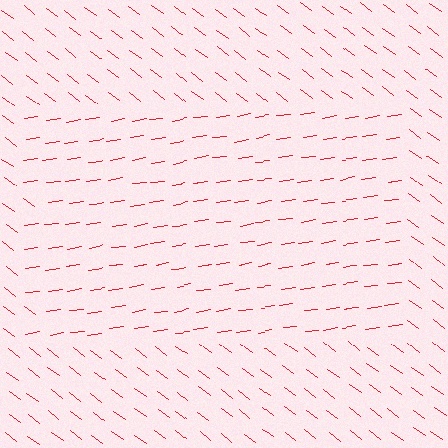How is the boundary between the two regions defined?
The boundary is defined purely by a change in line orientation (approximately 45 degrees difference). All lines are the same color and thickness.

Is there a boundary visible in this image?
Yes, there is a texture boundary formed by a change in line orientation.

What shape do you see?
I see a rectangle.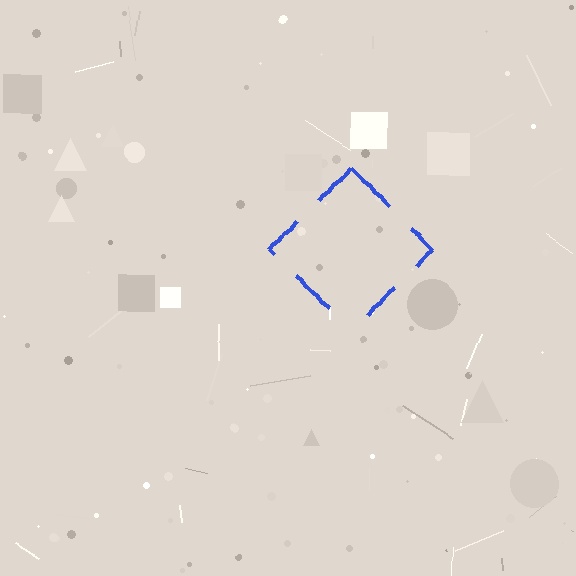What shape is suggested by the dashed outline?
The dashed outline suggests a diamond.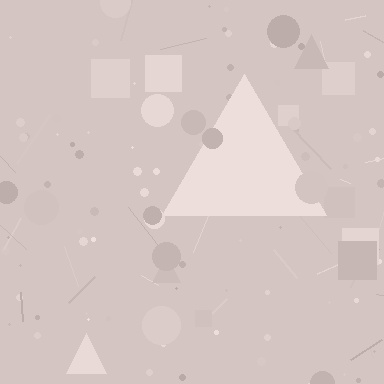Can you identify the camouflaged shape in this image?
The camouflaged shape is a triangle.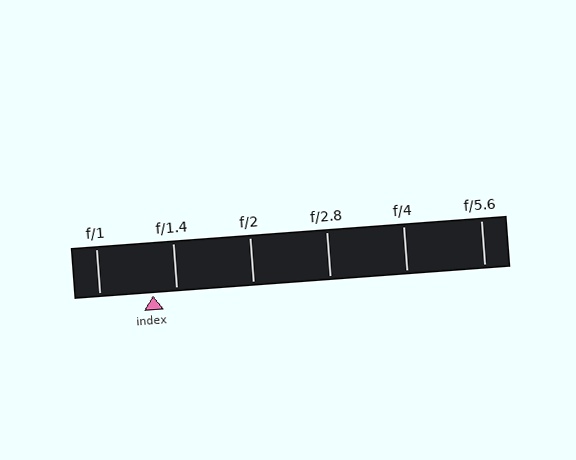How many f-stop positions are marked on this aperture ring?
There are 6 f-stop positions marked.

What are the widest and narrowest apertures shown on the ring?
The widest aperture shown is f/1 and the narrowest is f/5.6.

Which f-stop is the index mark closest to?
The index mark is closest to f/1.4.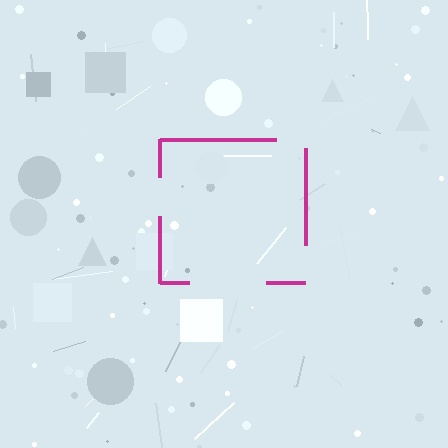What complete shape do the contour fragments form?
The contour fragments form a square.